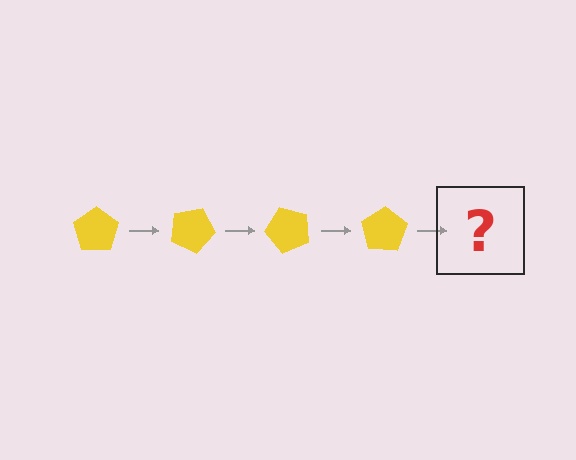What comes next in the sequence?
The next element should be a yellow pentagon rotated 100 degrees.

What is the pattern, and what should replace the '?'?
The pattern is that the pentagon rotates 25 degrees each step. The '?' should be a yellow pentagon rotated 100 degrees.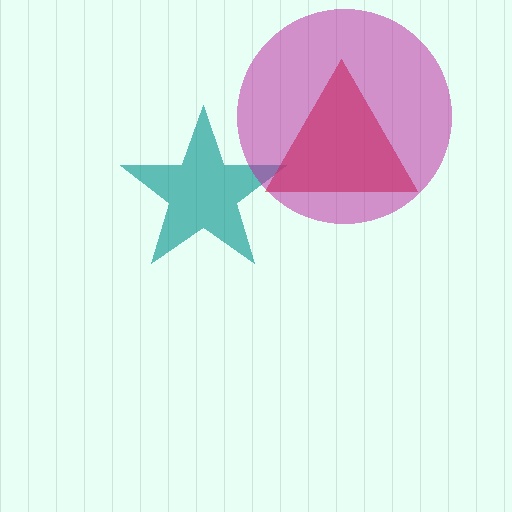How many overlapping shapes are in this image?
There are 3 overlapping shapes in the image.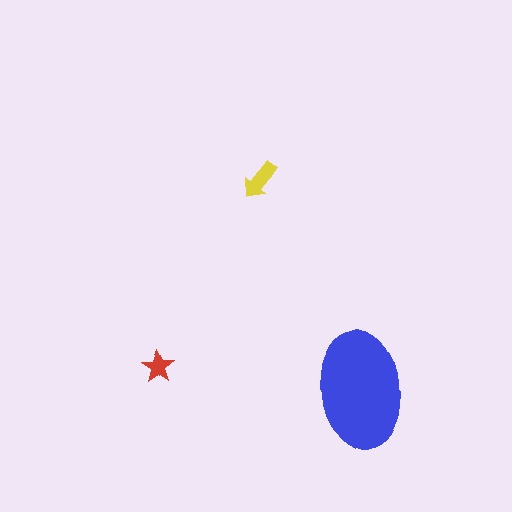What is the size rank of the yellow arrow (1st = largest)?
2nd.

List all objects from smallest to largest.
The red star, the yellow arrow, the blue ellipse.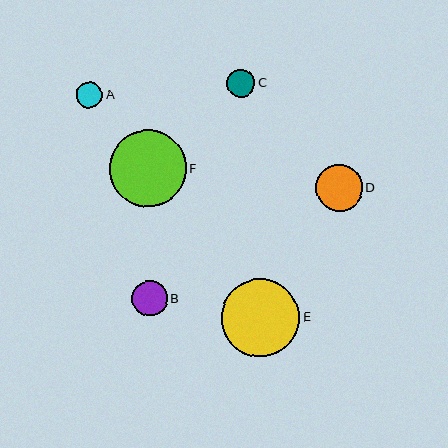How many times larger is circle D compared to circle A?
Circle D is approximately 1.8 times the size of circle A.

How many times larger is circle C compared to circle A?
Circle C is approximately 1.1 times the size of circle A.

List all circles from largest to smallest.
From largest to smallest: E, F, D, B, C, A.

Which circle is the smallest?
Circle A is the smallest with a size of approximately 26 pixels.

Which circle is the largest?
Circle E is the largest with a size of approximately 78 pixels.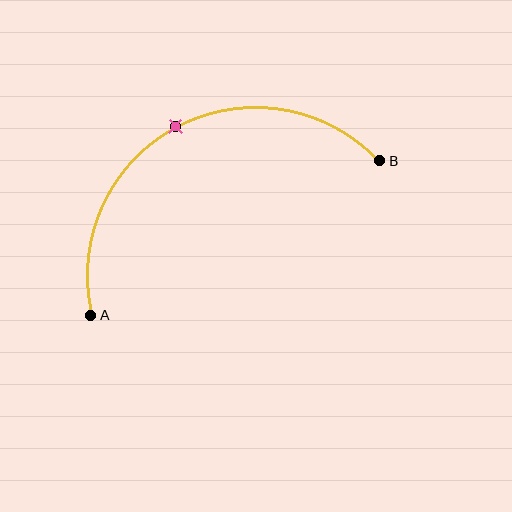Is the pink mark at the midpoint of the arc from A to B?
Yes. The pink mark lies on the arc at equal arc-length from both A and B — it is the arc midpoint.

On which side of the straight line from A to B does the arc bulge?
The arc bulges above the straight line connecting A and B.